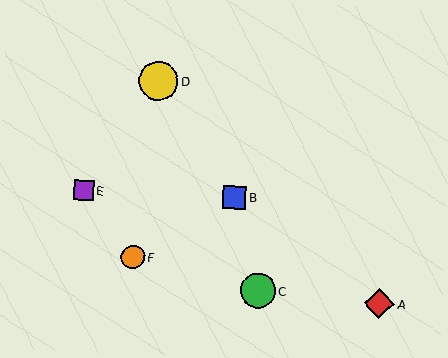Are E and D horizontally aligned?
No, E is at y≈190 and D is at y≈81.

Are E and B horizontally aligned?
Yes, both are at y≈190.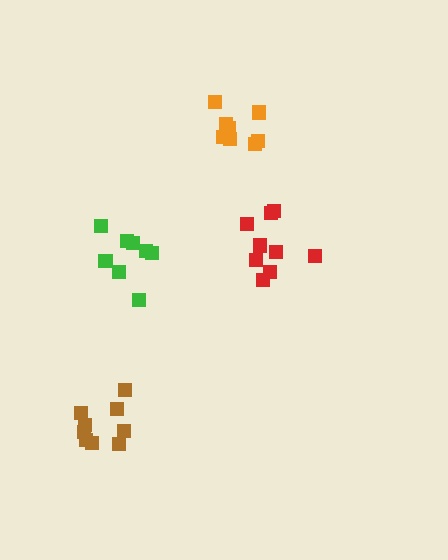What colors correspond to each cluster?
The clusters are colored: brown, red, orange, green.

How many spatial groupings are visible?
There are 4 spatial groupings.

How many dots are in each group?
Group 1: 9 dots, Group 2: 9 dots, Group 3: 9 dots, Group 4: 8 dots (35 total).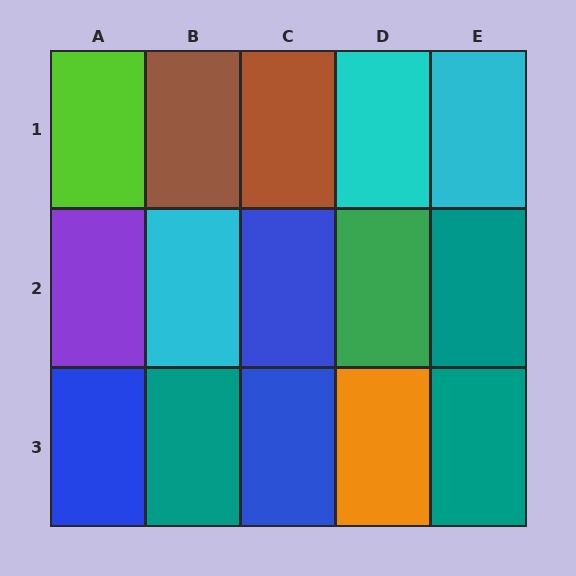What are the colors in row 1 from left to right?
Lime, brown, brown, cyan, cyan.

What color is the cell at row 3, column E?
Teal.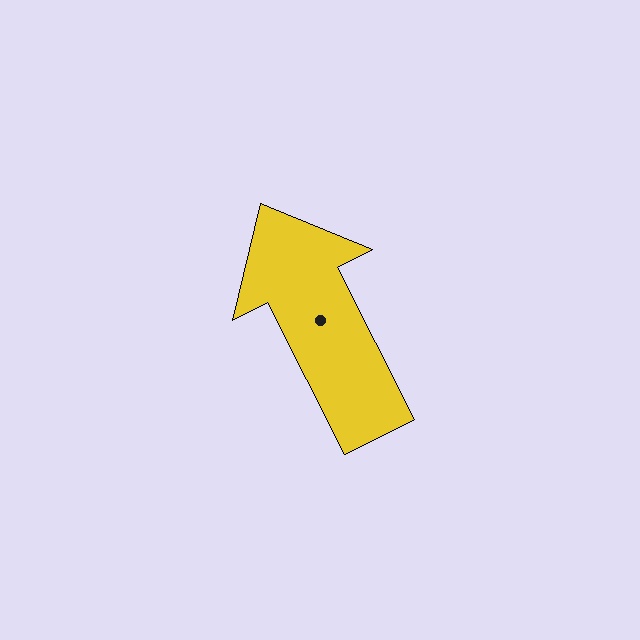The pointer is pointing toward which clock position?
Roughly 11 o'clock.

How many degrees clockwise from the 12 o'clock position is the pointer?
Approximately 333 degrees.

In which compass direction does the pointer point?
Northwest.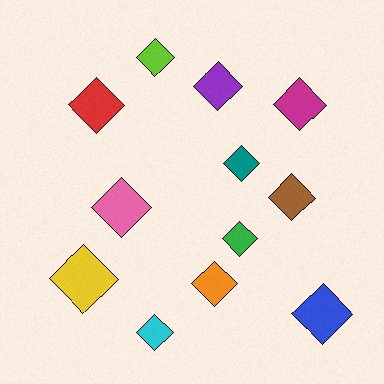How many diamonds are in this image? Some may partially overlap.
There are 12 diamonds.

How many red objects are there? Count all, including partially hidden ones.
There is 1 red object.